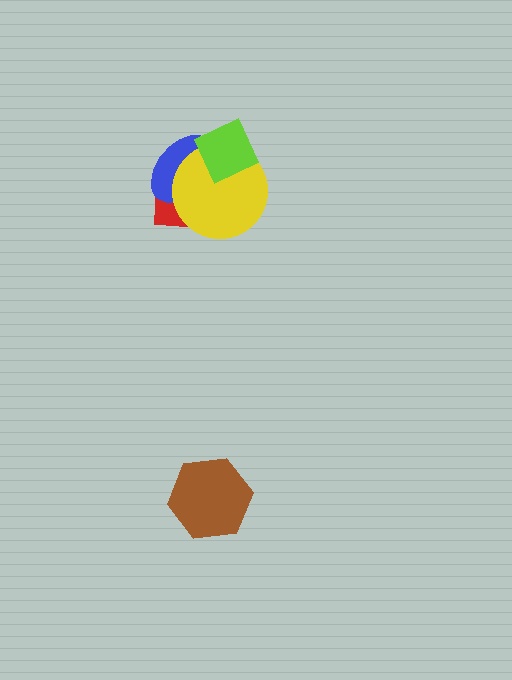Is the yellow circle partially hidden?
Yes, it is partially covered by another shape.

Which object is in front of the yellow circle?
The lime diamond is in front of the yellow circle.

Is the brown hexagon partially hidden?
No, no other shape covers it.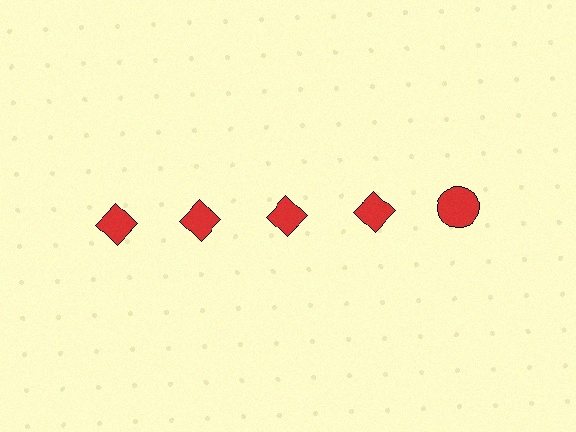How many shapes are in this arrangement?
There are 5 shapes arranged in a grid pattern.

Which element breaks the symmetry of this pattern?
The red circle in the top row, rightmost column breaks the symmetry. All other shapes are red diamonds.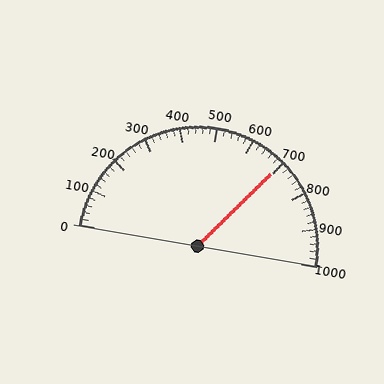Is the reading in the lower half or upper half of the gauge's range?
The reading is in the upper half of the range (0 to 1000).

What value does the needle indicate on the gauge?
The needle indicates approximately 700.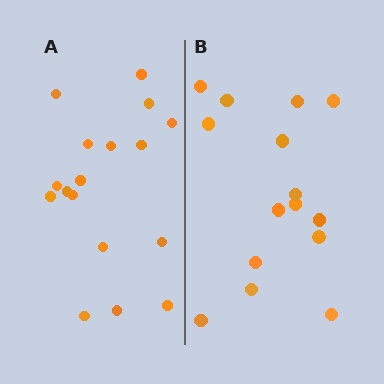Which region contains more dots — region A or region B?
Region A (the left region) has more dots.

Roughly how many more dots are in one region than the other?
Region A has just a few more — roughly 2 or 3 more dots than region B.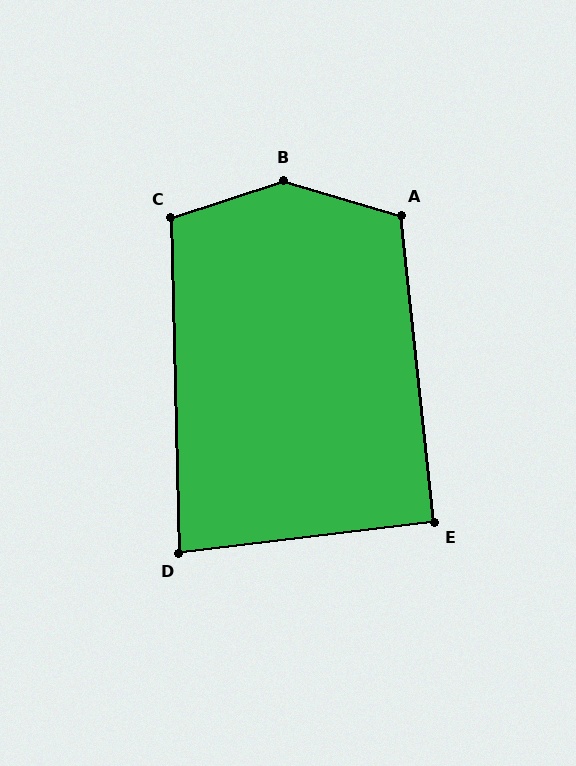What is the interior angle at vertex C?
Approximately 107 degrees (obtuse).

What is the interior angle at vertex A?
Approximately 113 degrees (obtuse).